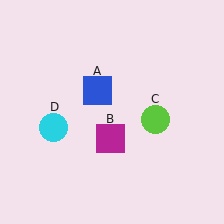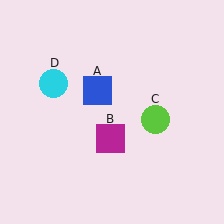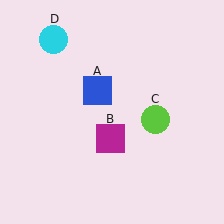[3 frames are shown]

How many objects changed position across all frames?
1 object changed position: cyan circle (object D).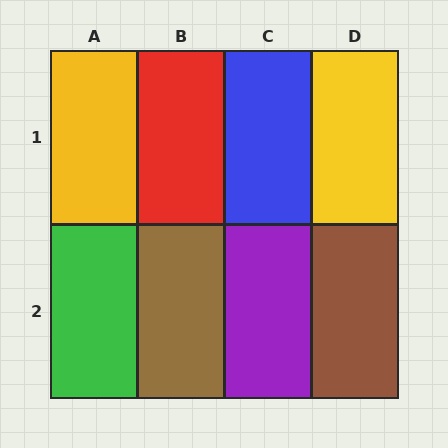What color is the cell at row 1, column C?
Blue.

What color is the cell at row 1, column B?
Red.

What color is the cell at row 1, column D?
Yellow.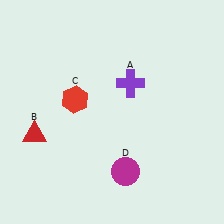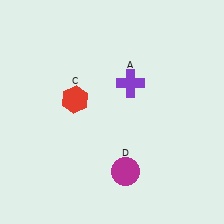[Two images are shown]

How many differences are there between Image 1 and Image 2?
There is 1 difference between the two images.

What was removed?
The red triangle (B) was removed in Image 2.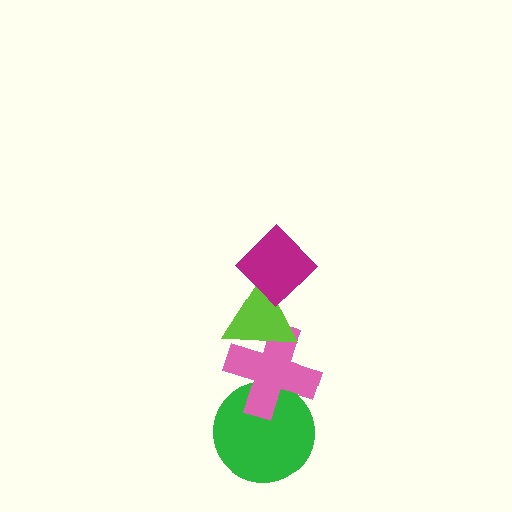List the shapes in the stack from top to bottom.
From top to bottom: the magenta diamond, the lime triangle, the pink cross, the green circle.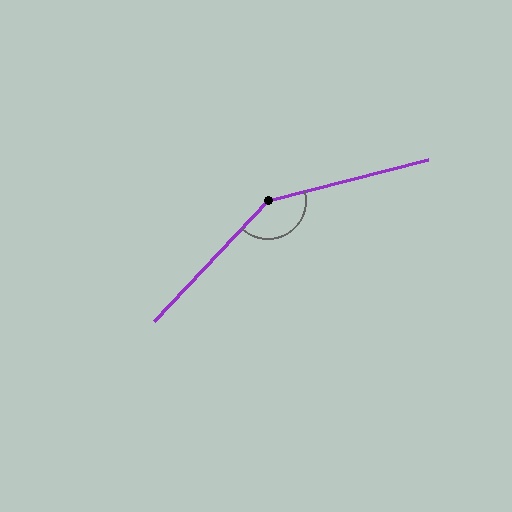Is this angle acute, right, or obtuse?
It is obtuse.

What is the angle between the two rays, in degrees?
Approximately 148 degrees.